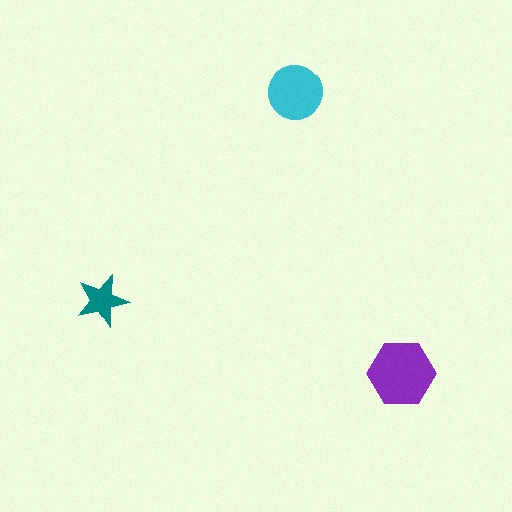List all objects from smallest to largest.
The teal star, the cyan circle, the purple hexagon.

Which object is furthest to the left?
The teal star is leftmost.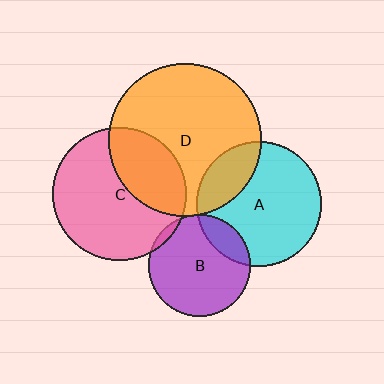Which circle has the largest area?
Circle D (orange).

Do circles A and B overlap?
Yes.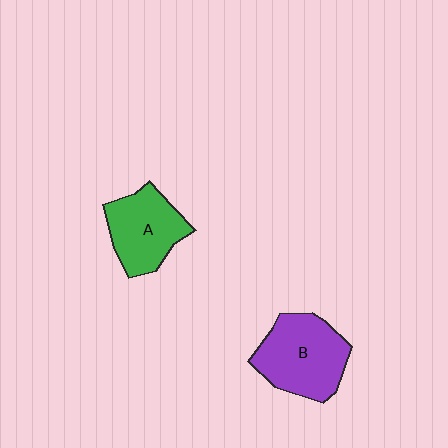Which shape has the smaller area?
Shape A (green).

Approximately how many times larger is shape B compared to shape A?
Approximately 1.2 times.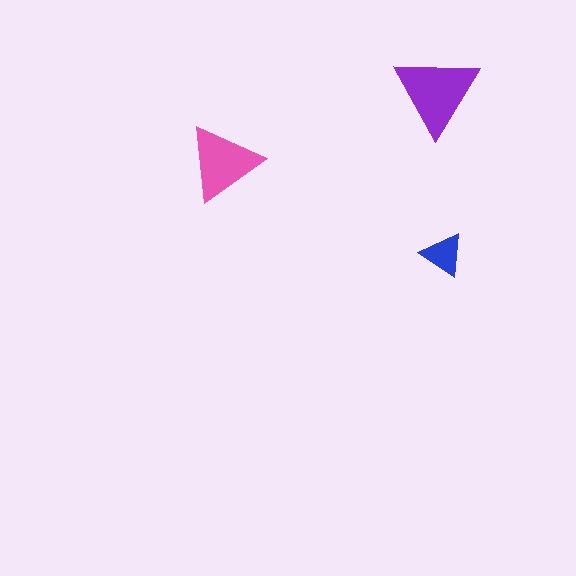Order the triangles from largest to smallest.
the purple one, the pink one, the blue one.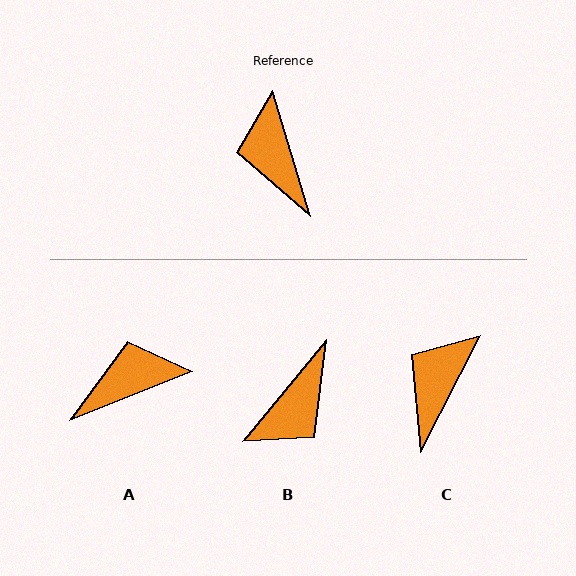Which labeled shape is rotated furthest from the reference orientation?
B, about 123 degrees away.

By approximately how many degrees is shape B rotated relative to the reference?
Approximately 123 degrees counter-clockwise.